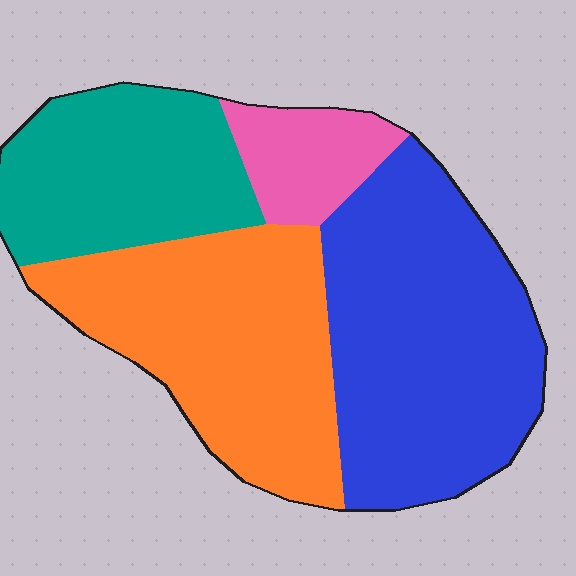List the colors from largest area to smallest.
From largest to smallest: blue, orange, teal, pink.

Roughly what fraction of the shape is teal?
Teal covers about 20% of the shape.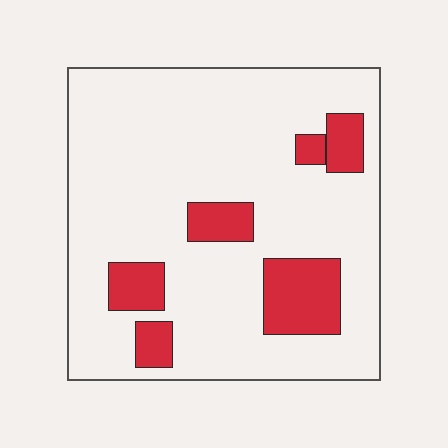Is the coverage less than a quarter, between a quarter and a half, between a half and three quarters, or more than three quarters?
Less than a quarter.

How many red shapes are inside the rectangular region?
6.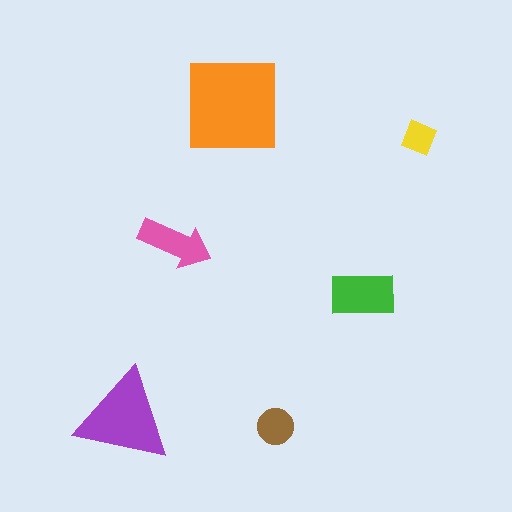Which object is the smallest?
The yellow diamond.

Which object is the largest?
The orange square.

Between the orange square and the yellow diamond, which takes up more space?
The orange square.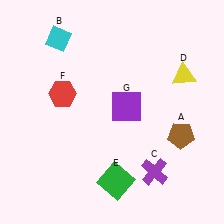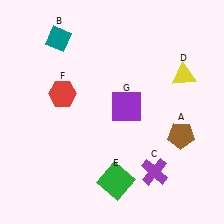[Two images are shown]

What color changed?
The diamond (B) changed from cyan in Image 1 to teal in Image 2.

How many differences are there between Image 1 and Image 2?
There is 1 difference between the two images.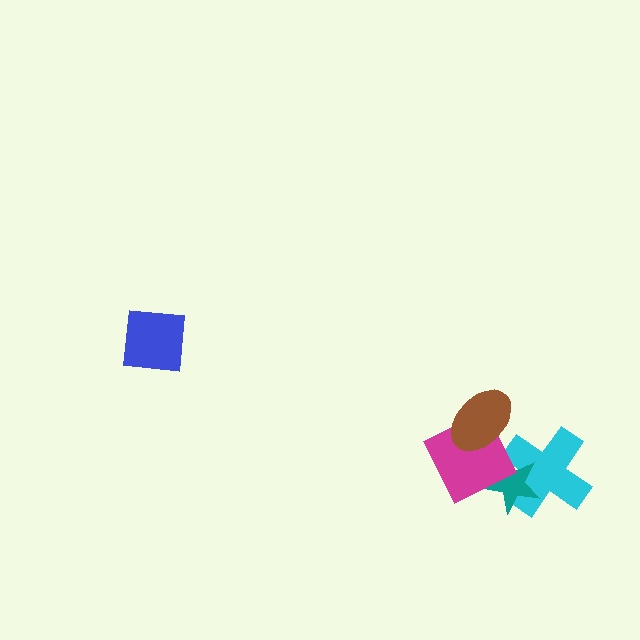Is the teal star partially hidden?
Yes, it is partially covered by another shape.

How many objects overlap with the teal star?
2 objects overlap with the teal star.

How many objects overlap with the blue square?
0 objects overlap with the blue square.